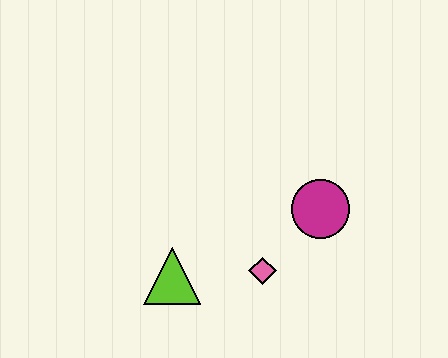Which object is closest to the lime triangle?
The pink diamond is closest to the lime triangle.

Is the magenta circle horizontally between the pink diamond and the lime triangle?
No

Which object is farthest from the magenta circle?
The lime triangle is farthest from the magenta circle.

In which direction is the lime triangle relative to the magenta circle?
The lime triangle is to the left of the magenta circle.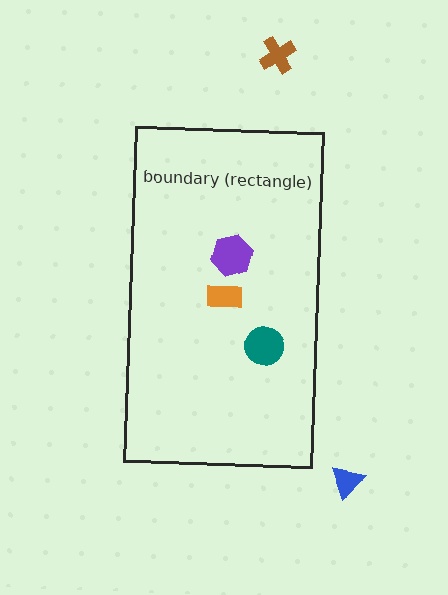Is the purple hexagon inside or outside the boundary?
Inside.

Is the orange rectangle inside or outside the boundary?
Inside.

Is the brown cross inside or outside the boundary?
Outside.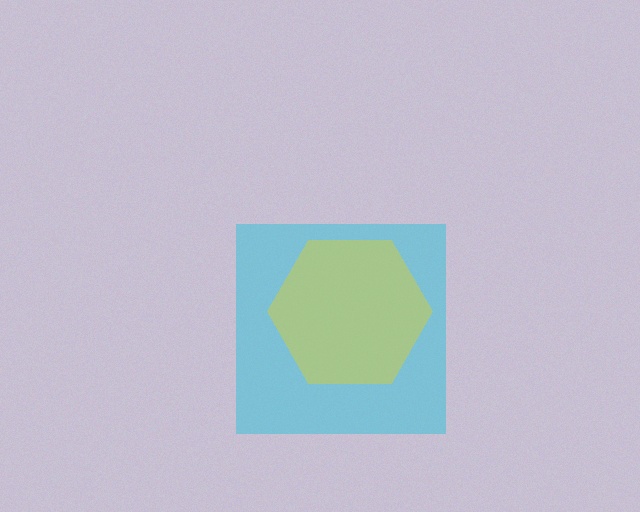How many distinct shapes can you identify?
There are 2 distinct shapes: a cyan square, a yellow hexagon.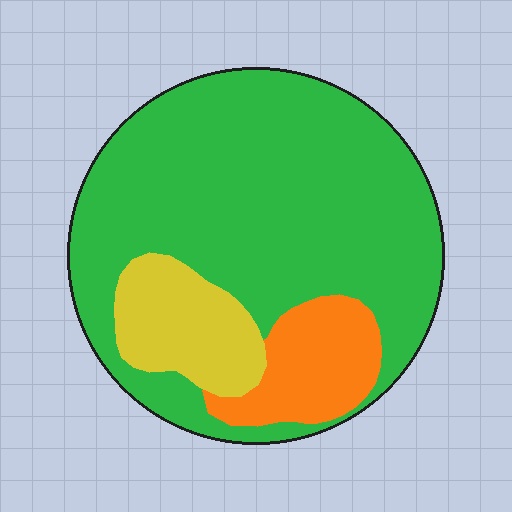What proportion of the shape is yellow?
Yellow takes up about one eighth (1/8) of the shape.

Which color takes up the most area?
Green, at roughly 75%.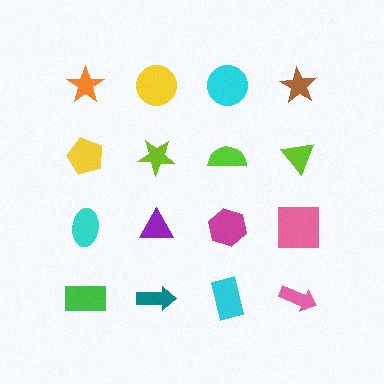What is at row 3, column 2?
A purple triangle.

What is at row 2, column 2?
A lime star.